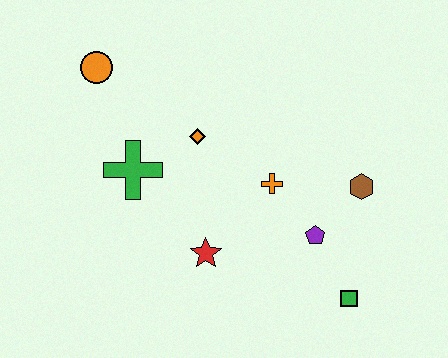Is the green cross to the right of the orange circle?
Yes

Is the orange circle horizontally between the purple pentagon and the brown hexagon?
No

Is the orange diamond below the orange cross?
No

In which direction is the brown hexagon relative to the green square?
The brown hexagon is above the green square.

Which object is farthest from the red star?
The orange circle is farthest from the red star.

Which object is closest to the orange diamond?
The green cross is closest to the orange diamond.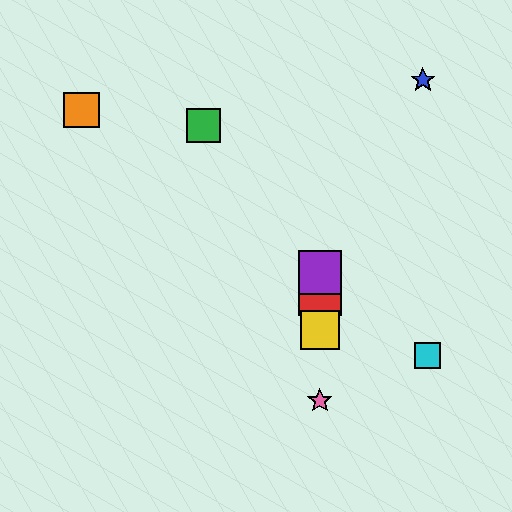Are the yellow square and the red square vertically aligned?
Yes, both are at x≈320.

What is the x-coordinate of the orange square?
The orange square is at x≈82.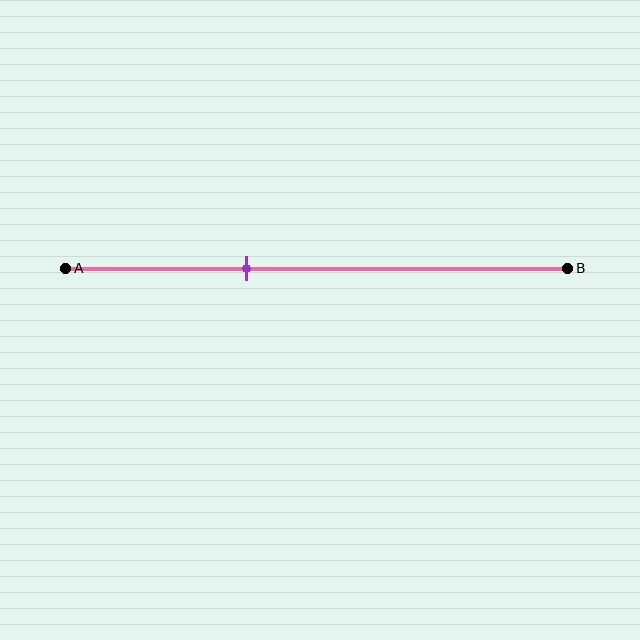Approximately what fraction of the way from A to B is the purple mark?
The purple mark is approximately 35% of the way from A to B.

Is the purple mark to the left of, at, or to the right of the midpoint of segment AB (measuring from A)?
The purple mark is to the left of the midpoint of segment AB.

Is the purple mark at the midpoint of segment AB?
No, the mark is at about 35% from A, not at the 50% midpoint.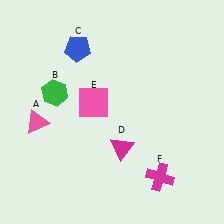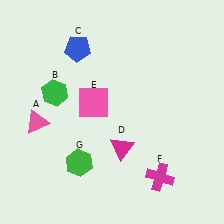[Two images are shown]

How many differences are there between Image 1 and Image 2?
There is 1 difference between the two images.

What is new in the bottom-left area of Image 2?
A green hexagon (G) was added in the bottom-left area of Image 2.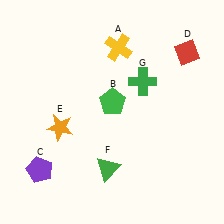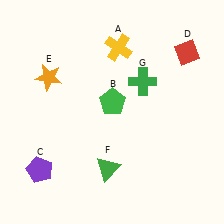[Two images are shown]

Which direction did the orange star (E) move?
The orange star (E) moved up.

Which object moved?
The orange star (E) moved up.